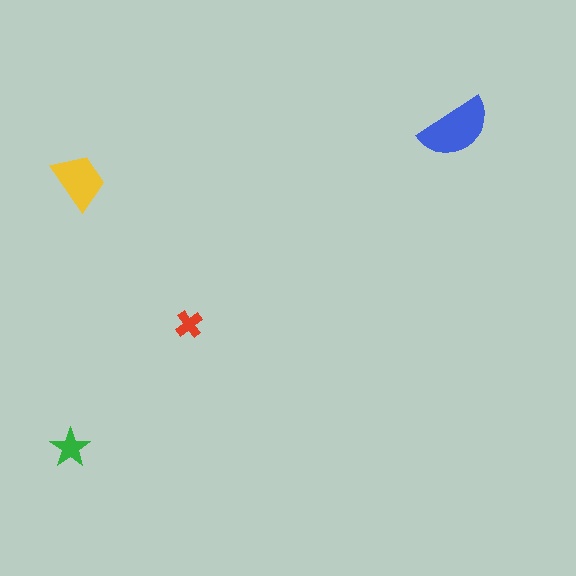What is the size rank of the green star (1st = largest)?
3rd.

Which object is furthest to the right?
The blue semicircle is rightmost.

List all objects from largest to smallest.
The blue semicircle, the yellow trapezoid, the green star, the red cross.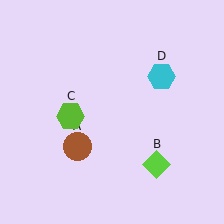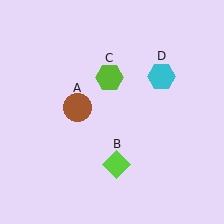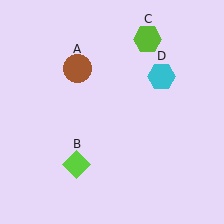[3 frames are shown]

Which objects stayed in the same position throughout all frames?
Cyan hexagon (object D) remained stationary.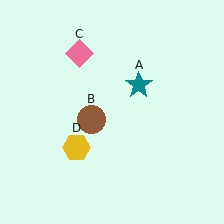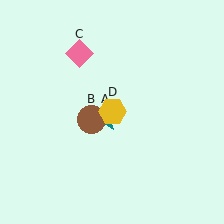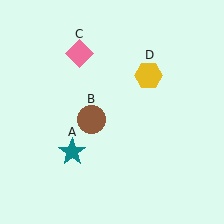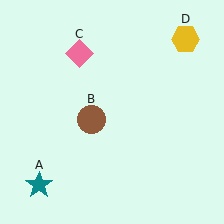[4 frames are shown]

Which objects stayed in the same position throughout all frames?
Brown circle (object B) and pink diamond (object C) remained stationary.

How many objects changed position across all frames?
2 objects changed position: teal star (object A), yellow hexagon (object D).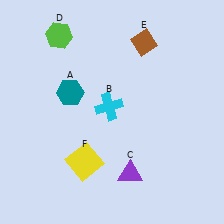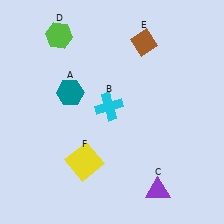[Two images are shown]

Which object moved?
The purple triangle (C) moved right.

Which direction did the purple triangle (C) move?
The purple triangle (C) moved right.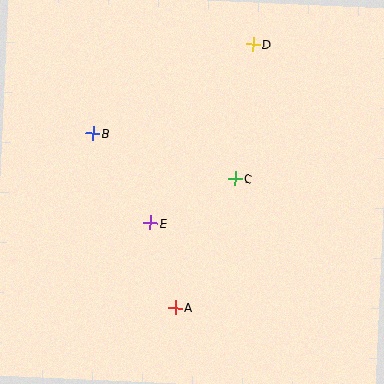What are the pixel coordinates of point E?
Point E is at (150, 223).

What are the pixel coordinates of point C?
Point C is at (235, 178).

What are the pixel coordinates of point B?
Point B is at (93, 133).